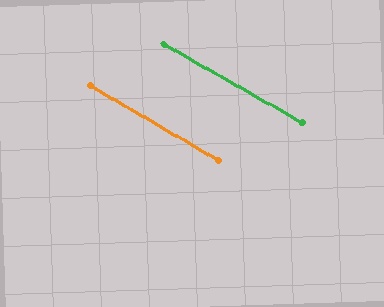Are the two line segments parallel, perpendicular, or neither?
Parallel — their directions differ by only 1.0°.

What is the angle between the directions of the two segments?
Approximately 1 degree.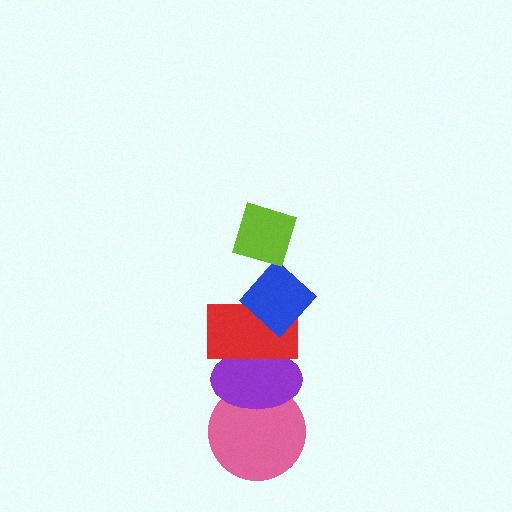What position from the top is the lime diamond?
The lime diamond is 1st from the top.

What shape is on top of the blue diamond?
The lime diamond is on top of the blue diamond.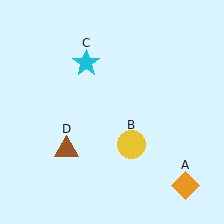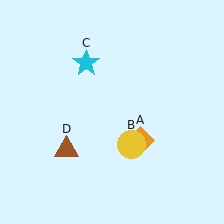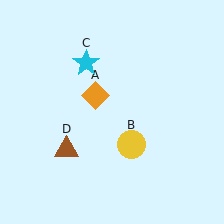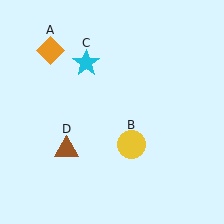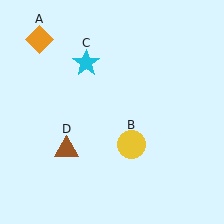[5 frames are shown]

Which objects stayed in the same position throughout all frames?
Yellow circle (object B) and cyan star (object C) and brown triangle (object D) remained stationary.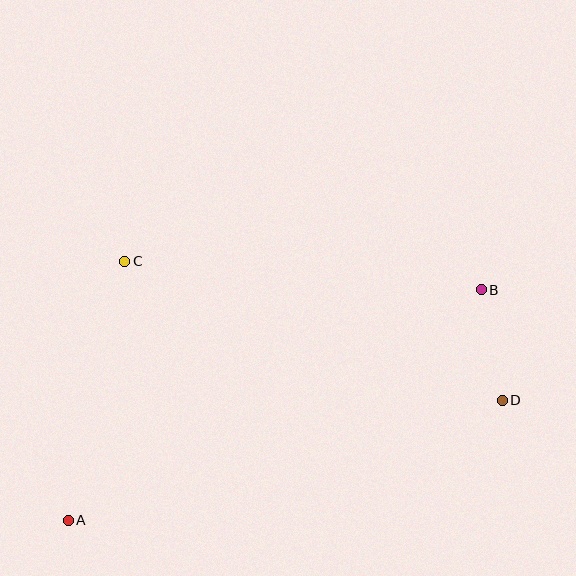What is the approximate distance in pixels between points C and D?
The distance between C and D is approximately 402 pixels.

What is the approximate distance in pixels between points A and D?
The distance between A and D is approximately 451 pixels.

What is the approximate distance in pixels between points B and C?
The distance between B and C is approximately 358 pixels.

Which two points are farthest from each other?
Points A and B are farthest from each other.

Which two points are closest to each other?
Points B and D are closest to each other.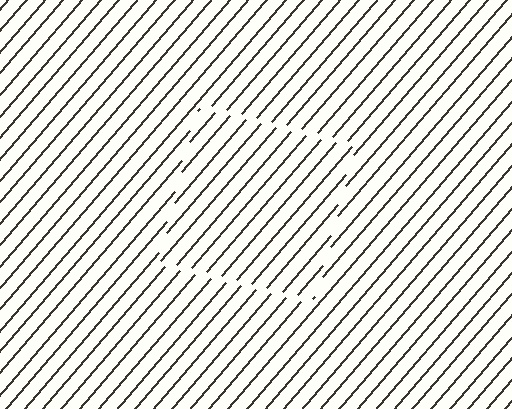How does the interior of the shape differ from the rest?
The interior of the shape contains the same grating, shifted by half a period — the contour is defined by the phase discontinuity where line-ends from the inner and outer gratings abut.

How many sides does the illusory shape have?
4 sides — the line-ends trace a square.